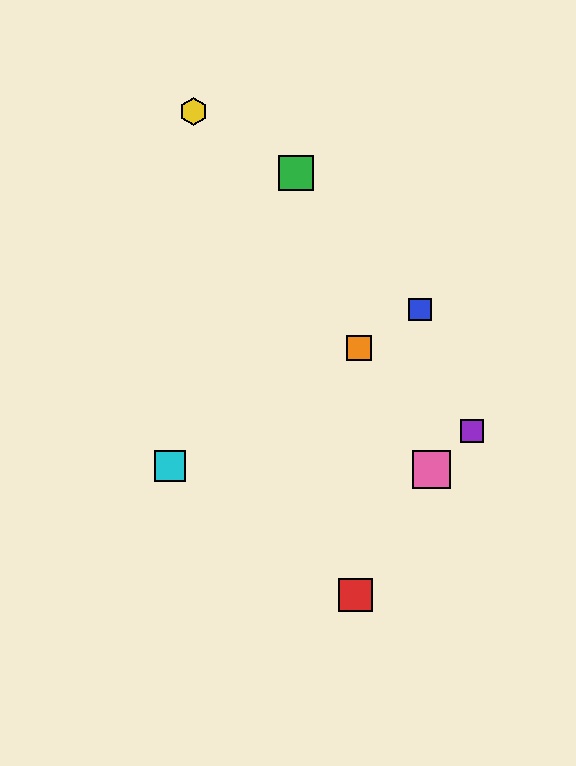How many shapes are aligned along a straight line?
3 shapes (the blue square, the orange square, the cyan square) are aligned along a straight line.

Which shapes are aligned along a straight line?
The blue square, the orange square, the cyan square are aligned along a straight line.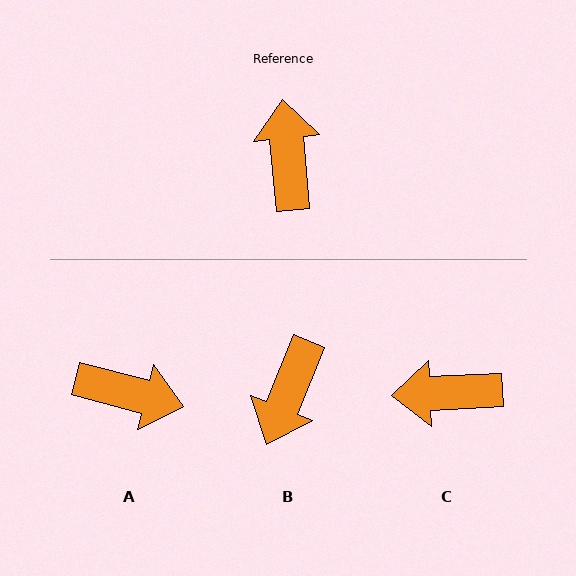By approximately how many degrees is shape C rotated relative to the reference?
Approximately 87 degrees counter-clockwise.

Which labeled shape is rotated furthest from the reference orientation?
B, about 152 degrees away.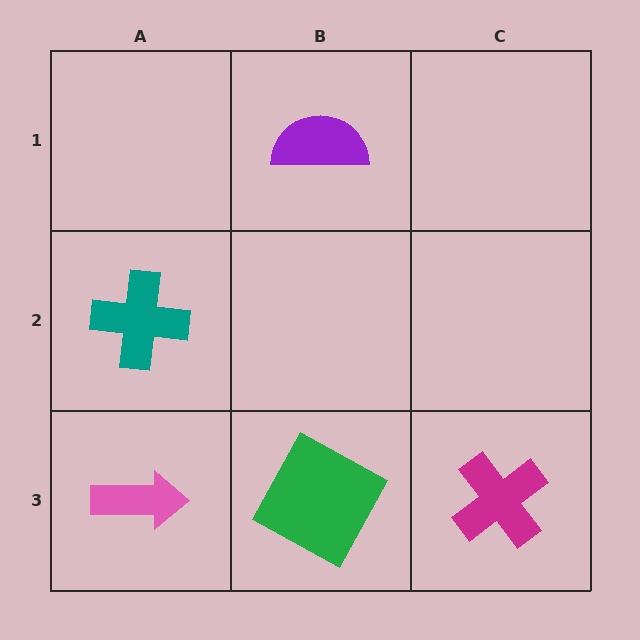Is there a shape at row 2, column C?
No, that cell is empty.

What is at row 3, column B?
A green square.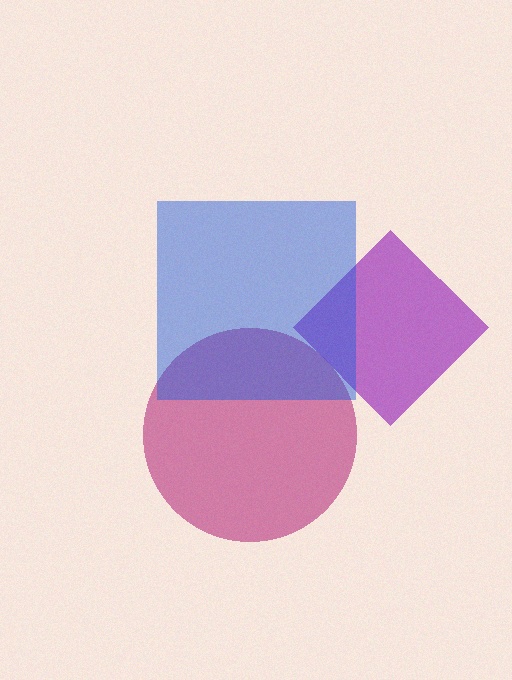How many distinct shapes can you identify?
There are 3 distinct shapes: a magenta circle, a purple diamond, a blue square.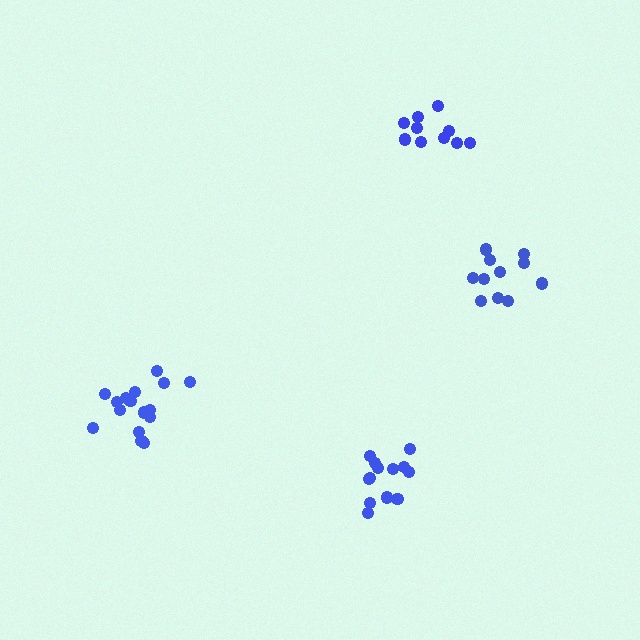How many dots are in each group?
Group 1: 10 dots, Group 2: 13 dots, Group 3: 16 dots, Group 4: 11 dots (50 total).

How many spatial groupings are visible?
There are 4 spatial groupings.